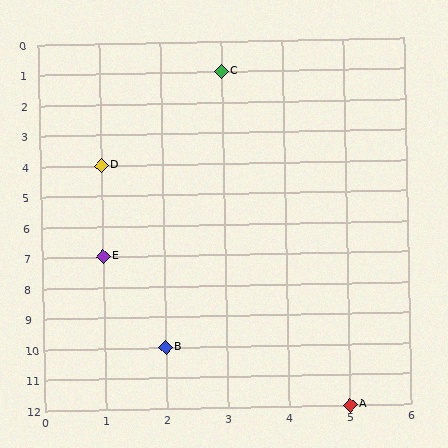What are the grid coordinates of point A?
Point A is at grid coordinates (5, 12).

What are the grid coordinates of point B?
Point B is at grid coordinates (2, 10).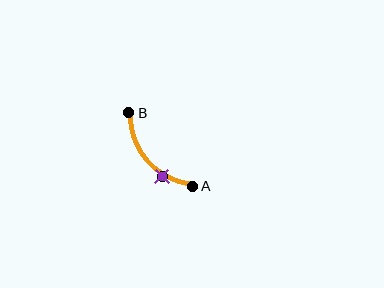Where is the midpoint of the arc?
The arc midpoint is the point on the curve farthest from the straight line joining A and B. It sits below and to the left of that line.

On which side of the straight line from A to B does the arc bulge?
The arc bulges below and to the left of the straight line connecting A and B.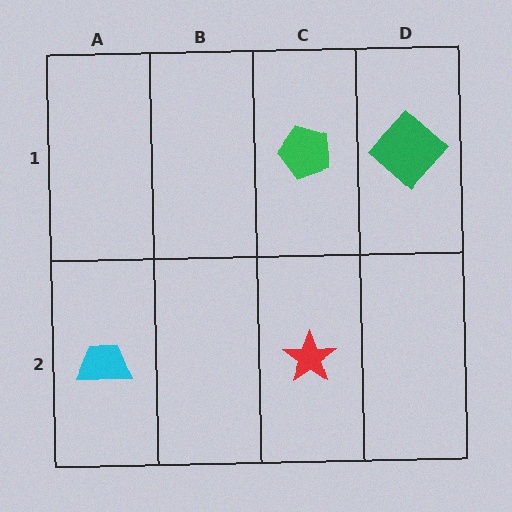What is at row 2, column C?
A red star.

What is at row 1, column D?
A green diamond.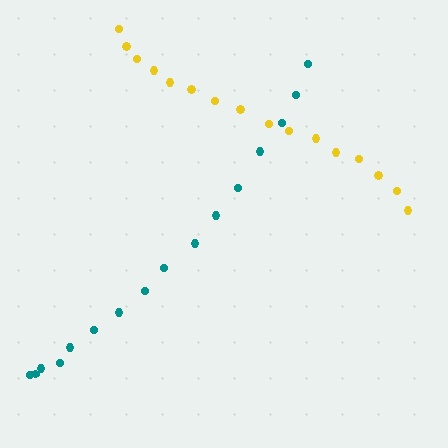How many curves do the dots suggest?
There are 2 distinct paths.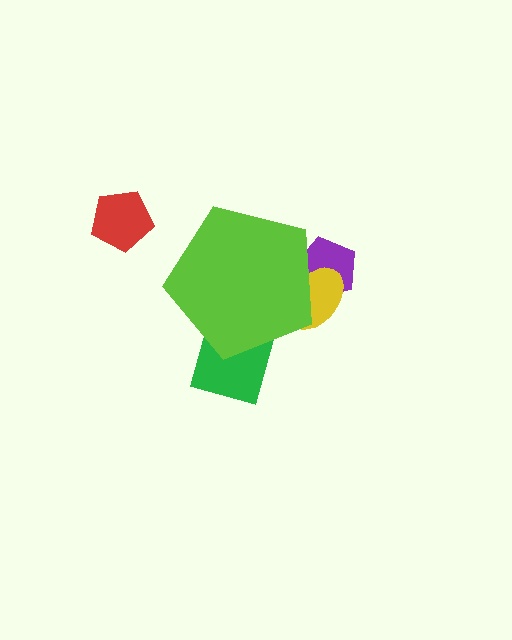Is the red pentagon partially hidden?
No, the red pentagon is fully visible.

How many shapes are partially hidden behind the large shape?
3 shapes are partially hidden.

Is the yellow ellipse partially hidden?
Yes, the yellow ellipse is partially hidden behind the lime pentagon.